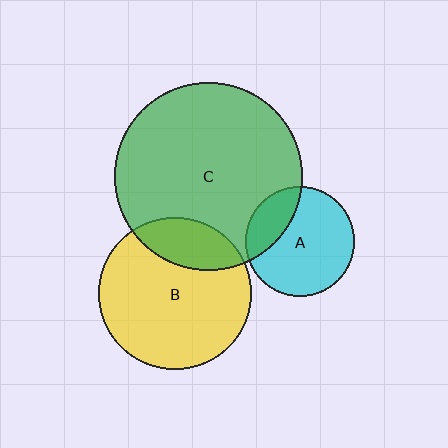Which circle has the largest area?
Circle C (green).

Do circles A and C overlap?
Yes.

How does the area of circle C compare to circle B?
Approximately 1.5 times.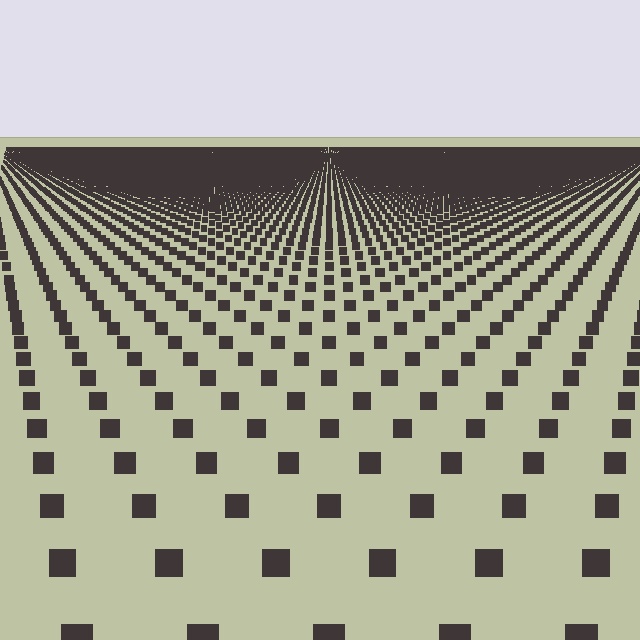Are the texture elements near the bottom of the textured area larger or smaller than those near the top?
Larger. Near the bottom, elements are closer to the viewer and appear at a bigger on-screen size.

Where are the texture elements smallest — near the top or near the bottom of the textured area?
Near the top.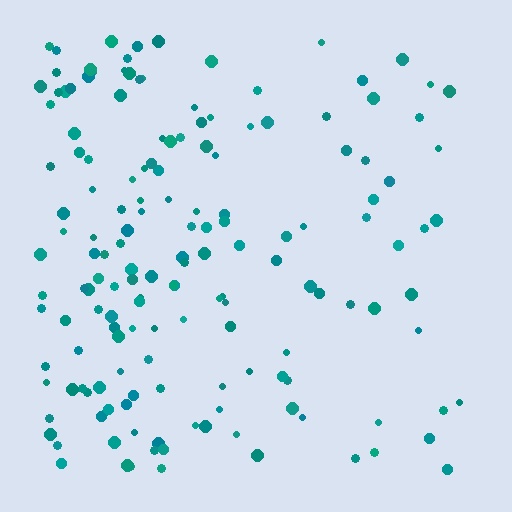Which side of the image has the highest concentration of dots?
The left.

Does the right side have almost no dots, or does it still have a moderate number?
Still a moderate number, just noticeably fewer than the left.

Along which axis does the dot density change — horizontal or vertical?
Horizontal.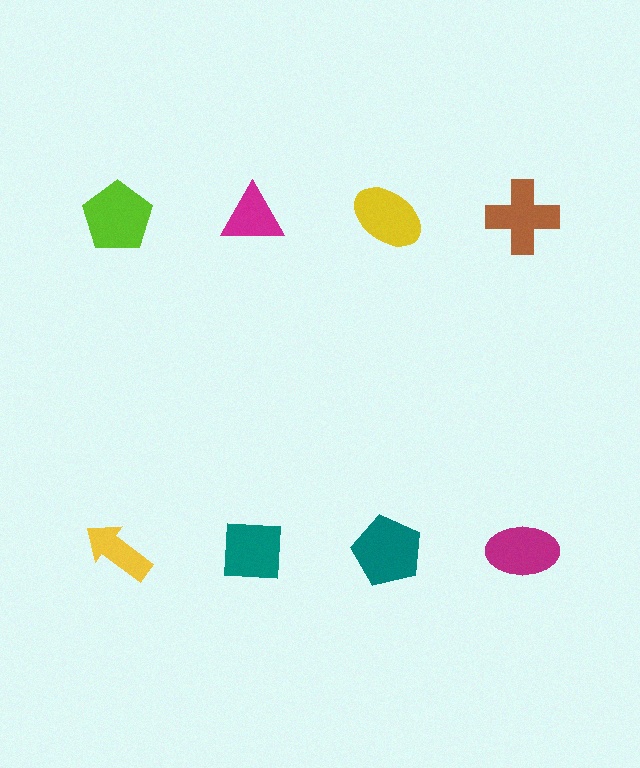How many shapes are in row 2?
4 shapes.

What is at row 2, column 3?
A teal pentagon.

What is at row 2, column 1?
A yellow arrow.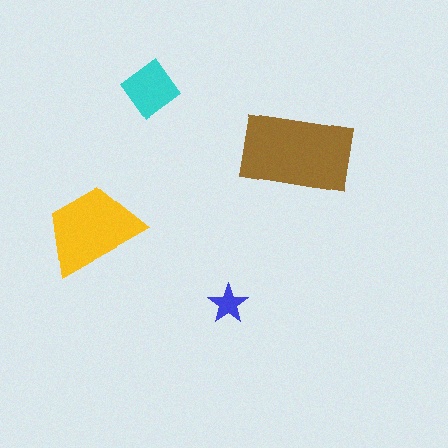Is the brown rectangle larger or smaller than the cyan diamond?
Larger.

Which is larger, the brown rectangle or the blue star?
The brown rectangle.